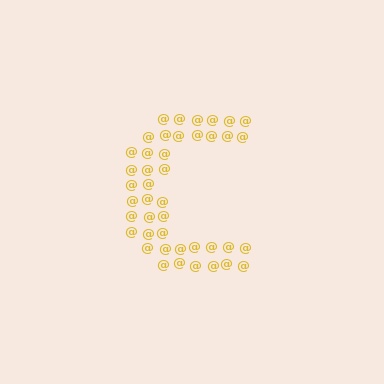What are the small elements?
The small elements are at signs.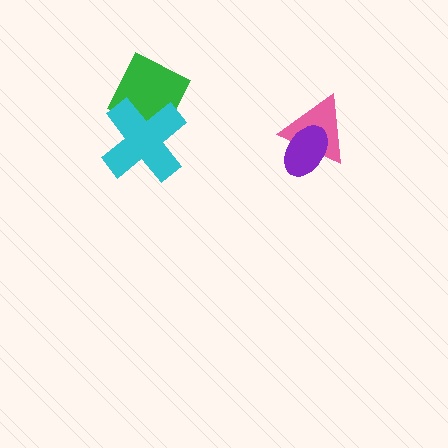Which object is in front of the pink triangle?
The purple ellipse is in front of the pink triangle.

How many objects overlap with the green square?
1 object overlaps with the green square.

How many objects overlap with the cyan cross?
1 object overlaps with the cyan cross.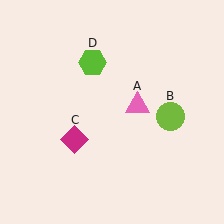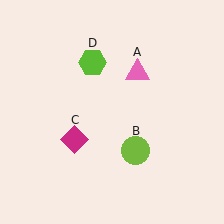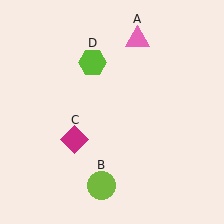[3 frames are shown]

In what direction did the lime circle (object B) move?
The lime circle (object B) moved down and to the left.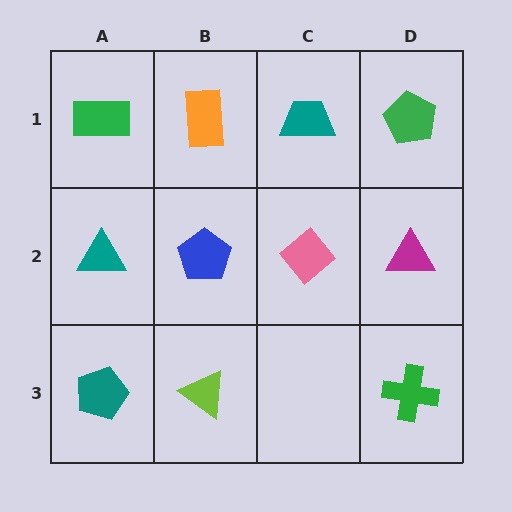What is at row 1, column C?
A teal trapezoid.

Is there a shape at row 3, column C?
No, that cell is empty.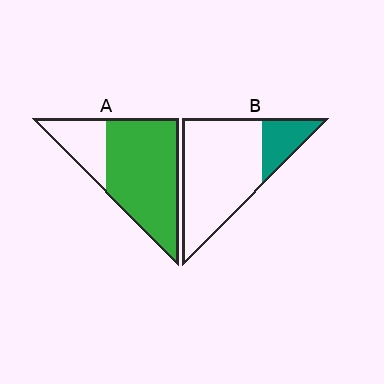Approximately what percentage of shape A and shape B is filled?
A is approximately 75% and B is approximately 20%.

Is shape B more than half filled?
No.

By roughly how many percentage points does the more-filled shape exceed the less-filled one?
By roughly 55 percentage points (A over B).